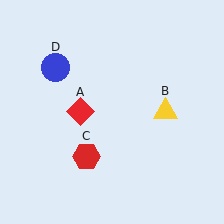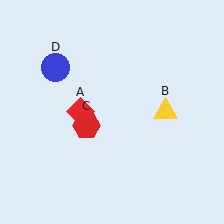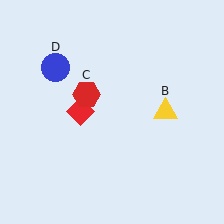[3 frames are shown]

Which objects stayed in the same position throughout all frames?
Red diamond (object A) and yellow triangle (object B) and blue circle (object D) remained stationary.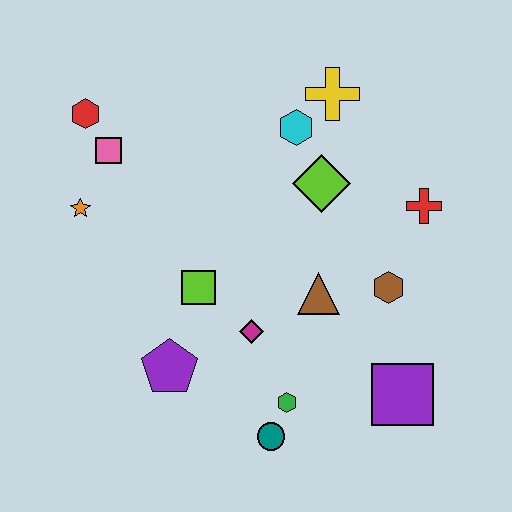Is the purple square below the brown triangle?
Yes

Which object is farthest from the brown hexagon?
The red hexagon is farthest from the brown hexagon.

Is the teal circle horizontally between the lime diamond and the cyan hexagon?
No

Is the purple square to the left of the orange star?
No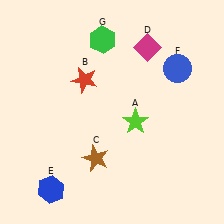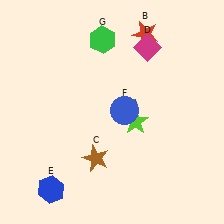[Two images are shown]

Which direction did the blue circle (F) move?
The blue circle (F) moved left.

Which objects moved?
The objects that moved are: the red star (B), the blue circle (F).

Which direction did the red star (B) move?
The red star (B) moved right.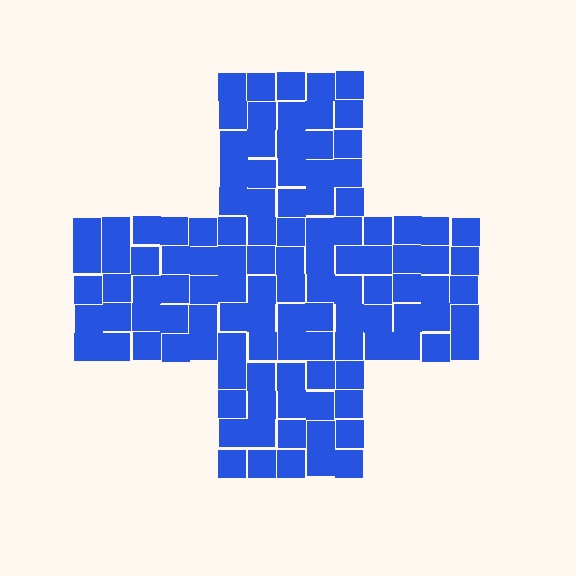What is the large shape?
The large shape is a cross.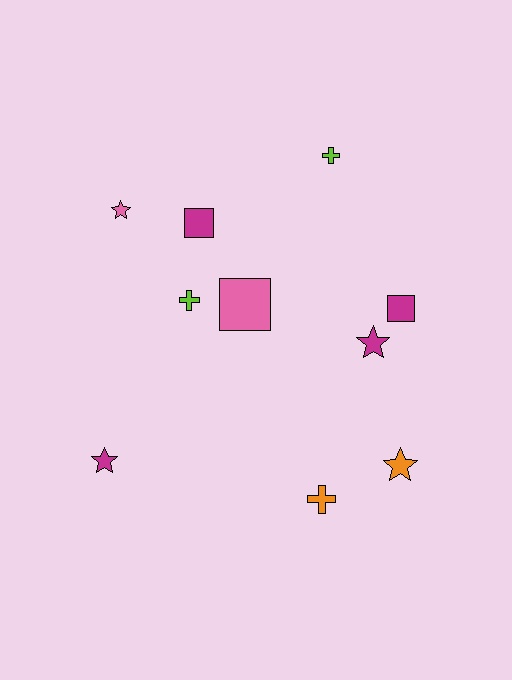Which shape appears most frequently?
Star, with 4 objects.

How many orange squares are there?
There are no orange squares.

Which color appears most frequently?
Magenta, with 4 objects.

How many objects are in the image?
There are 10 objects.